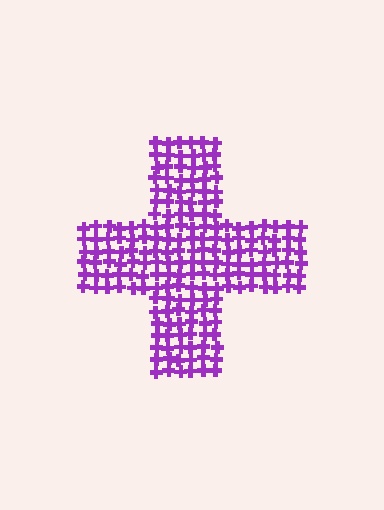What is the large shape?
The large shape is a cross.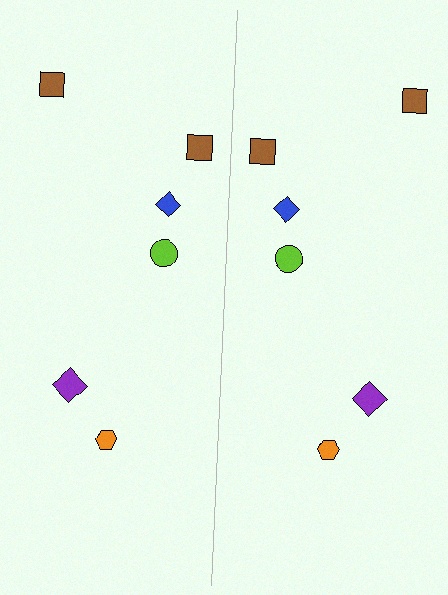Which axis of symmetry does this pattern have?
The pattern has a vertical axis of symmetry running through the center of the image.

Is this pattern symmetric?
Yes, this pattern has bilateral (reflection) symmetry.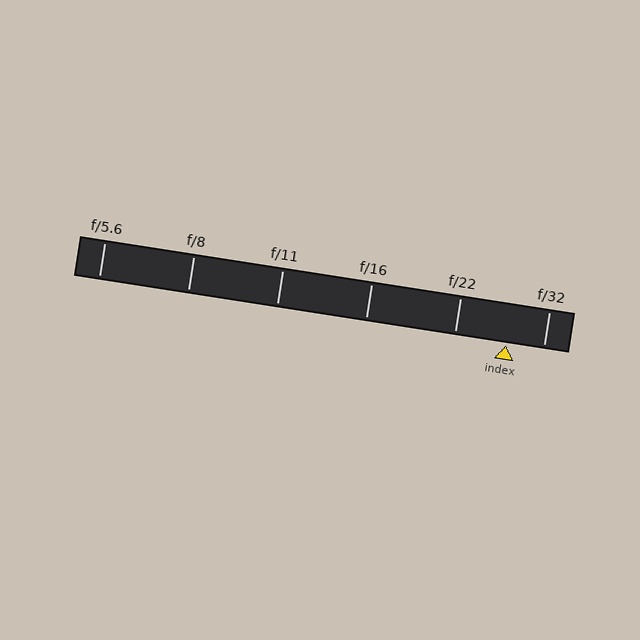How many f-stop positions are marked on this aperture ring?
There are 6 f-stop positions marked.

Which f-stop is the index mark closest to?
The index mark is closest to f/32.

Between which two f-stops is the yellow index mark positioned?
The index mark is between f/22 and f/32.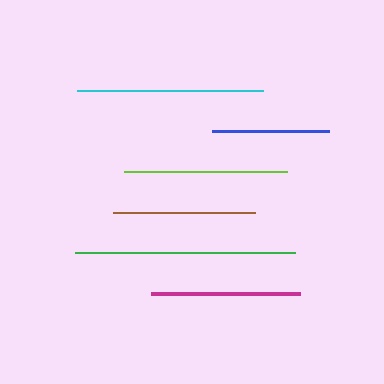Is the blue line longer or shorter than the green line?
The green line is longer than the blue line.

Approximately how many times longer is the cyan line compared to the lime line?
The cyan line is approximately 1.1 times the length of the lime line.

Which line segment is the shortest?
The blue line is the shortest at approximately 117 pixels.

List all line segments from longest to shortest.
From longest to shortest: green, cyan, lime, magenta, brown, blue.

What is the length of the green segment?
The green segment is approximately 220 pixels long.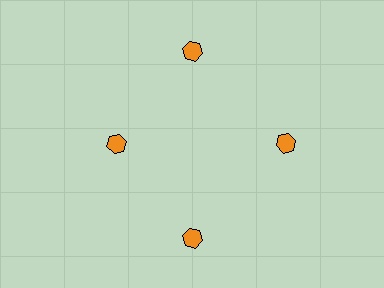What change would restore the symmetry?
The symmetry would be restored by moving it outward, back onto the ring so that all 4 hexagons sit at equal angles and equal distance from the center.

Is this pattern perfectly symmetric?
No. The 4 orange hexagons are arranged in a ring, but one element near the 9 o'clock position is pulled inward toward the center, breaking the 4-fold rotational symmetry.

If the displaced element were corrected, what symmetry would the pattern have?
It would have 4-fold rotational symmetry — the pattern would map onto itself every 90 degrees.